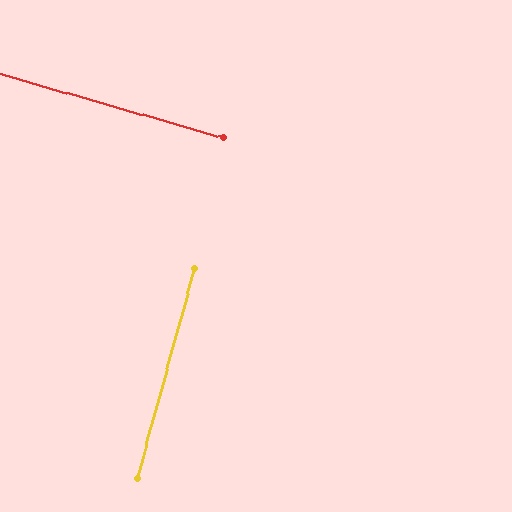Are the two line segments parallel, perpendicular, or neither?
Perpendicular — they meet at approximately 90°.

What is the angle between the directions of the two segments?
Approximately 90 degrees.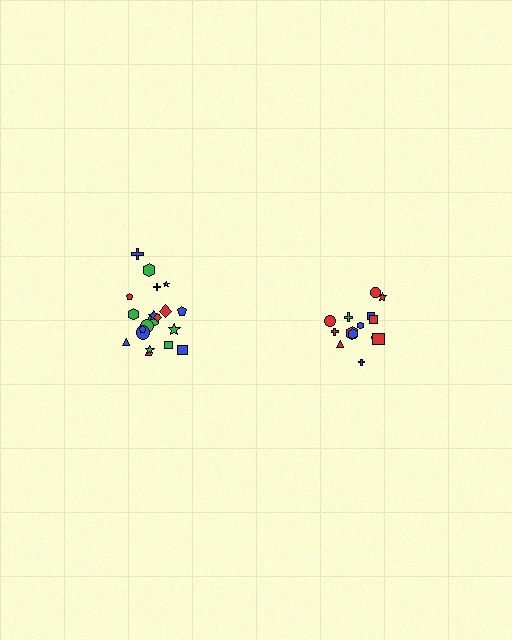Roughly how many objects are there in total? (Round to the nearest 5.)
Roughly 35 objects in total.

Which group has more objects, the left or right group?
The left group.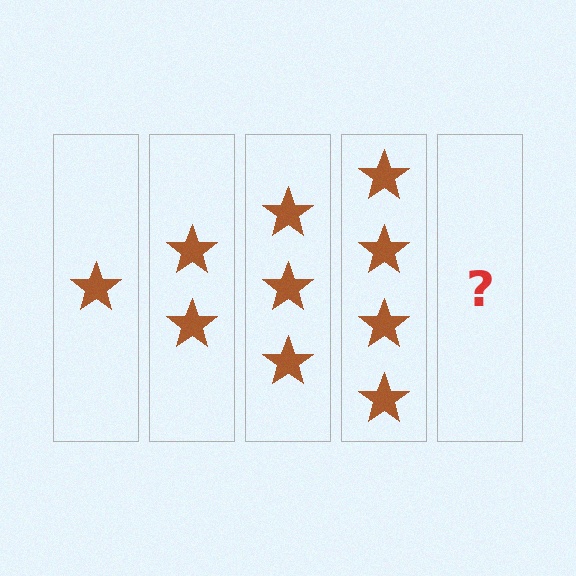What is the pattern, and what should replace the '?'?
The pattern is that each step adds one more star. The '?' should be 5 stars.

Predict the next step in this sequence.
The next step is 5 stars.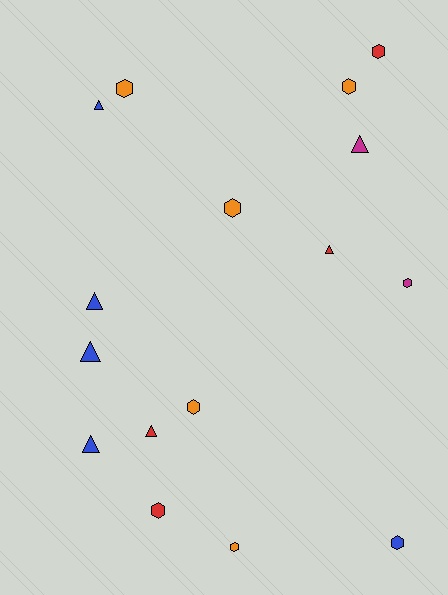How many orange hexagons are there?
There are 5 orange hexagons.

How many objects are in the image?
There are 16 objects.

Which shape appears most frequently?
Hexagon, with 9 objects.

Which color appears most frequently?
Blue, with 5 objects.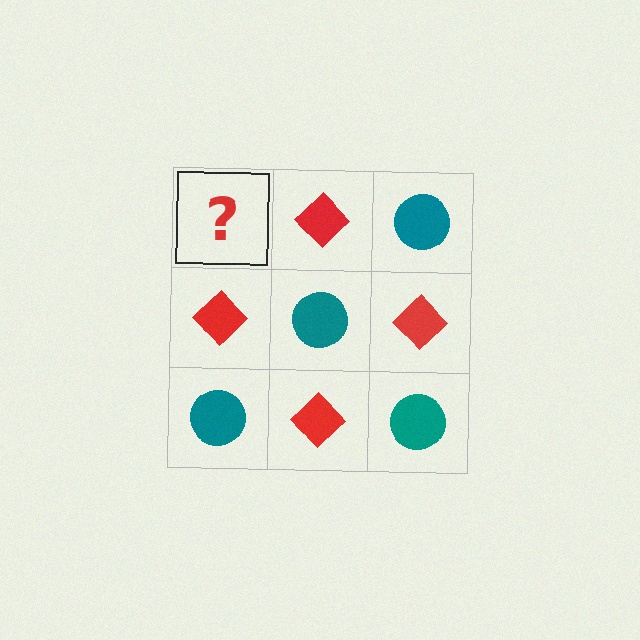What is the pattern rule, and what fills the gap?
The rule is that it alternates teal circle and red diamond in a checkerboard pattern. The gap should be filled with a teal circle.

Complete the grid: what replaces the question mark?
The question mark should be replaced with a teal circle.